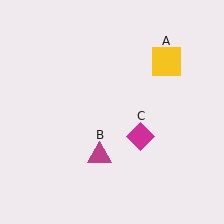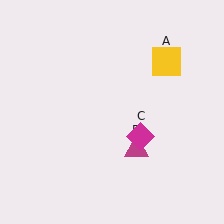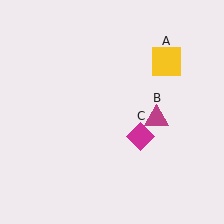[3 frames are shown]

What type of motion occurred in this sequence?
The magenta triangle (object B) rotated counterclockwise around the center of the scene.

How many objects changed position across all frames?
1 object changed position: magenta triangle (object B).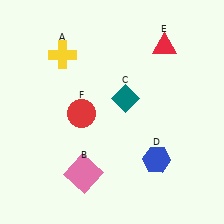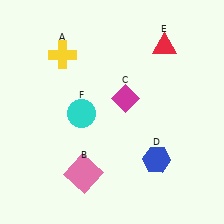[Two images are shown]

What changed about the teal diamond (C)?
In Image 1, C is teal. In Image 2, it changed to magenta.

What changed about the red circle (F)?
In Image 1, F is red. In Image 2, it changed to cyan.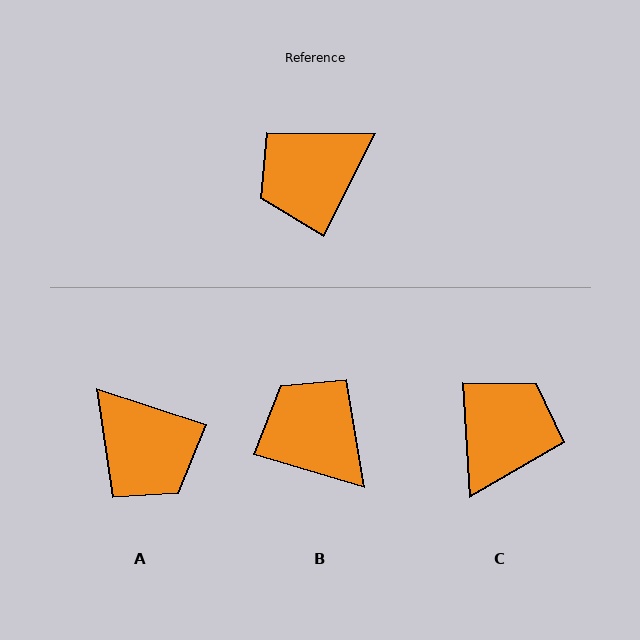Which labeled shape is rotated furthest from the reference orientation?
C, about 150 degrees away.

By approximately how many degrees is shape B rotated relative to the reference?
Approximately 80 degrees clockwise.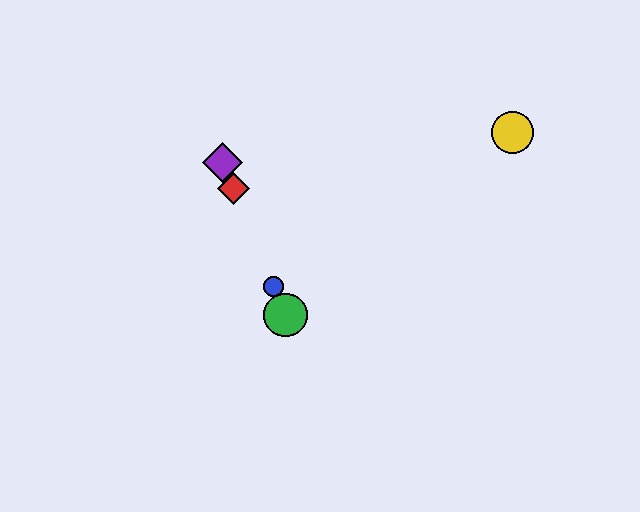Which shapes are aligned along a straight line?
The red diamond, the blue circle, the green circle, the purple diamond are aligned along a straight line.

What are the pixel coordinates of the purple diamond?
The purple diamond is at (223, 162).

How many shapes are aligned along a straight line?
4 shapes (the red diamond, the blue circle, the green circle, the purple diamond) are aligned along a straight line.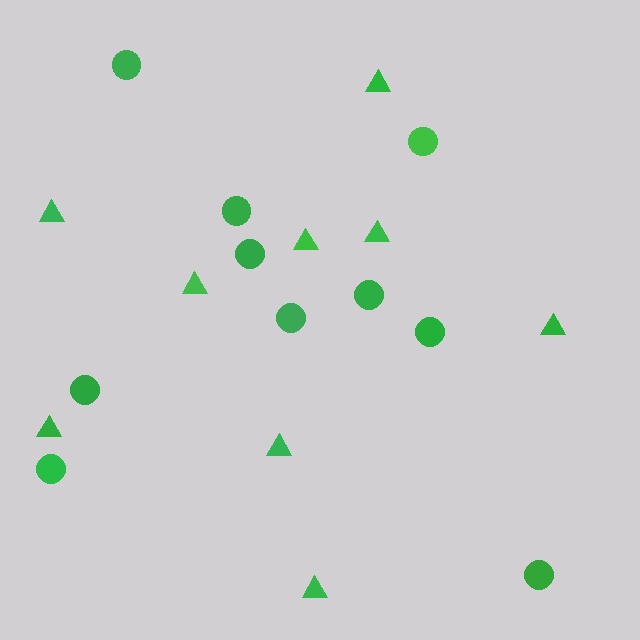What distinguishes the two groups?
There are 2 groups: one group of circles (10) and one group of triangles (9).